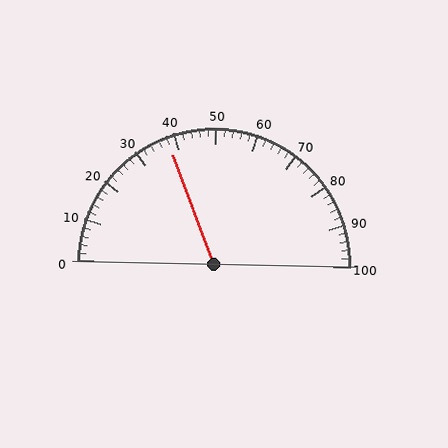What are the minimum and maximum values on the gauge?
The gauge ranges from 0 to 100.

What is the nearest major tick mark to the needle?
The nearest major tick mark is 40.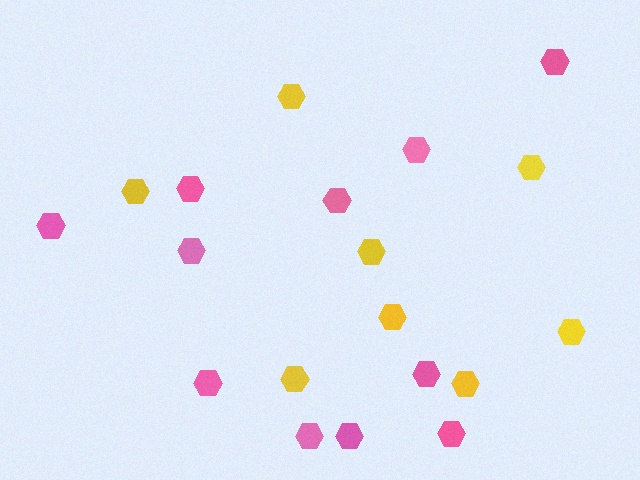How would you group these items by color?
There are 2 groups: one group of yellow hexagons (8) and one group of pink hexagons (11).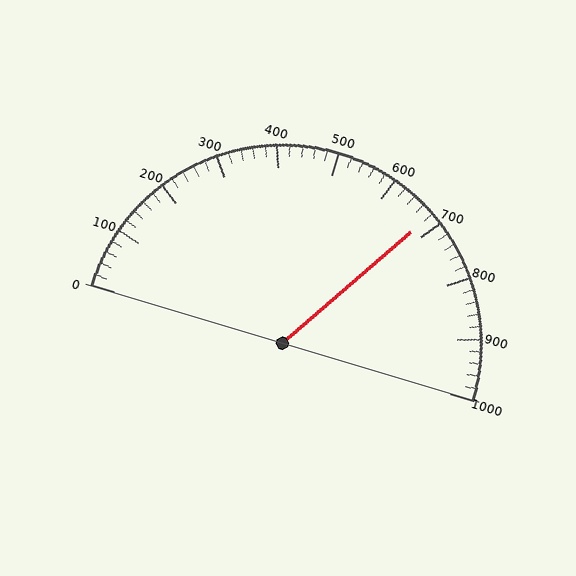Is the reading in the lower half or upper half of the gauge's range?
The reading is in the upper half of the range (0 to 1000).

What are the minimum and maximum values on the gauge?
The gauge ranges from 0 to 1000.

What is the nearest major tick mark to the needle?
The nearest major tick mark is 700.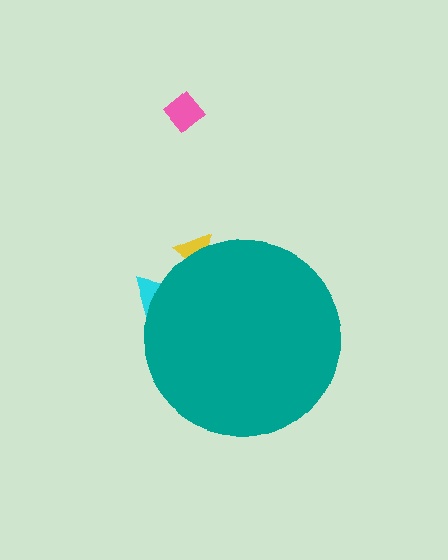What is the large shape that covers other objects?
A teal circle.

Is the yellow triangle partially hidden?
Yes, the yellow triangle is partially hidden behind the teal circle.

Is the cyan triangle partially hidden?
Yes, the cyan triangle is partially hidden behind the teal circle.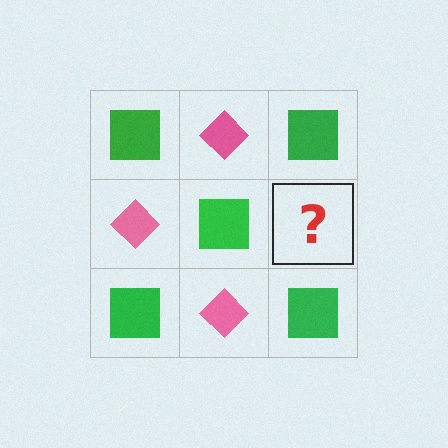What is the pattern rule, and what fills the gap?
The rule is that it alternates green square and pink diamond in a checkerboard pattern. The gap should be filled with a pink diamond.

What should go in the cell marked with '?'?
The missing cell should contain a pink diamond.